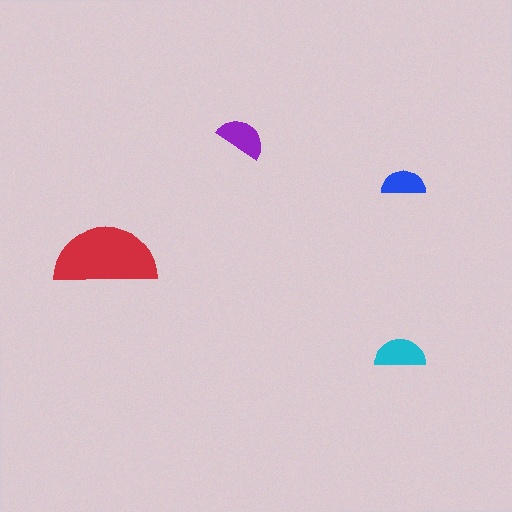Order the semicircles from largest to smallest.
the red one, the cyan one, the purple one, the blue one.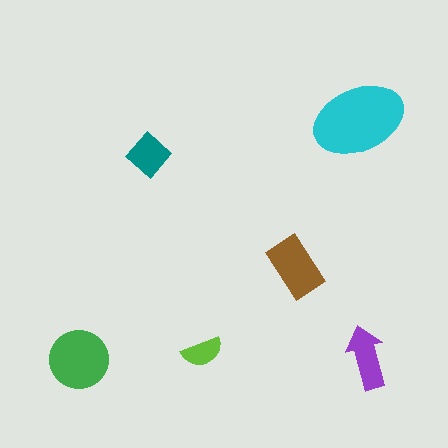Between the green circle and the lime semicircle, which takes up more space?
The green circle.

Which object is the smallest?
The lime semicircle.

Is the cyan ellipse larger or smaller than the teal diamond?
Larger.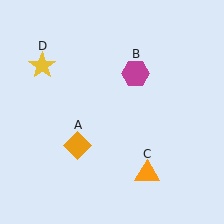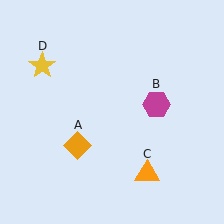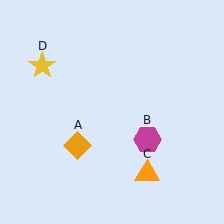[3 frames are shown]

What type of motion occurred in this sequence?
The magenta hexagon (object B) rotated clockwise around the center of the scene.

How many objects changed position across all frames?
1 object changed position: magenta hexagon (object B).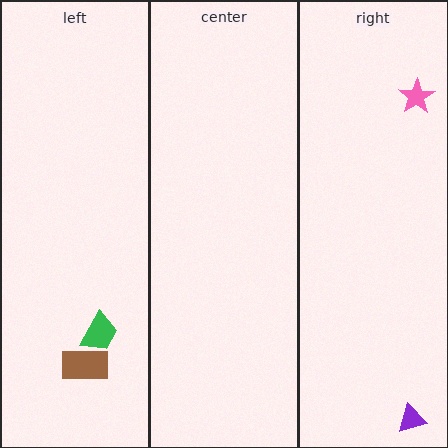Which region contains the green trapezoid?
The left region.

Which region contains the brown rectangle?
The left region.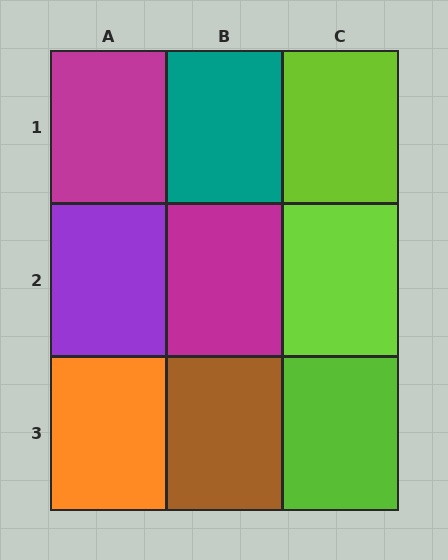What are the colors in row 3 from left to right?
Orange, brown, lime.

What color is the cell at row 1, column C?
Lime.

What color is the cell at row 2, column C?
Lime.